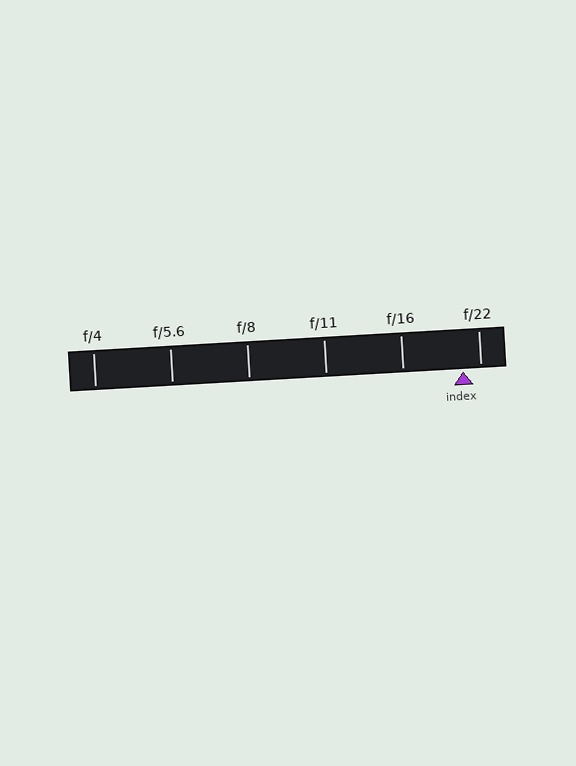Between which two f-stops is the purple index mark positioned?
The index mark is between f/16 and f/22.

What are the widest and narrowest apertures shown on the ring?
The widest aperture shown is f/4 and the narrowest is f/22.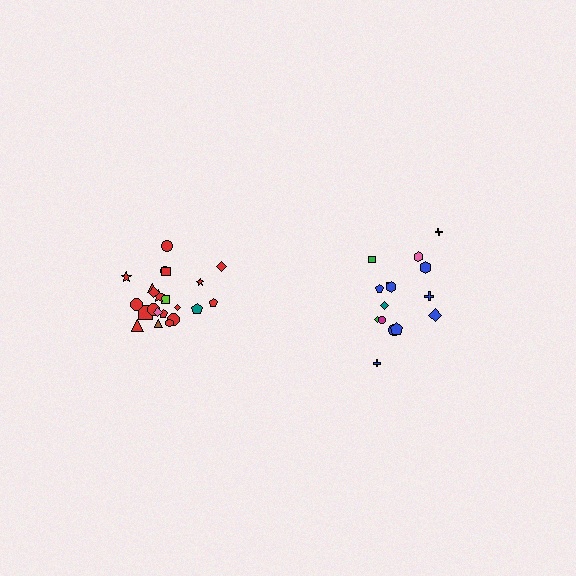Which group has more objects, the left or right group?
The left group.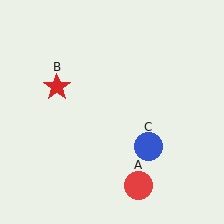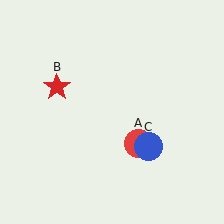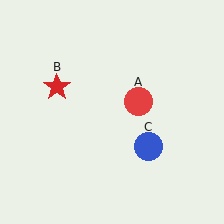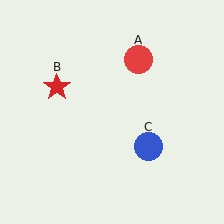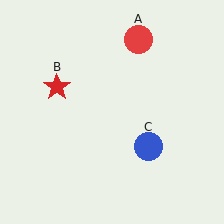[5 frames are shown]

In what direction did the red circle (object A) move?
The red circle (object A) moved up.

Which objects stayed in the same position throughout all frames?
Red star (object B) and blue circle (object C) remained stationary.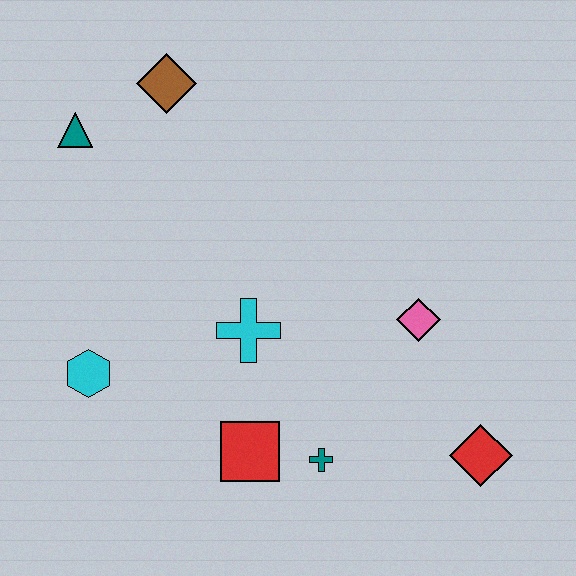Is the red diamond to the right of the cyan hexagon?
Yes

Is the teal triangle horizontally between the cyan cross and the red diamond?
No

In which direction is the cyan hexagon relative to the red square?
The cyan hexagon is to the left of the red square.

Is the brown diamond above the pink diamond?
Yes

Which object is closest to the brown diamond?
The teal triangle is closest to the brown diamond.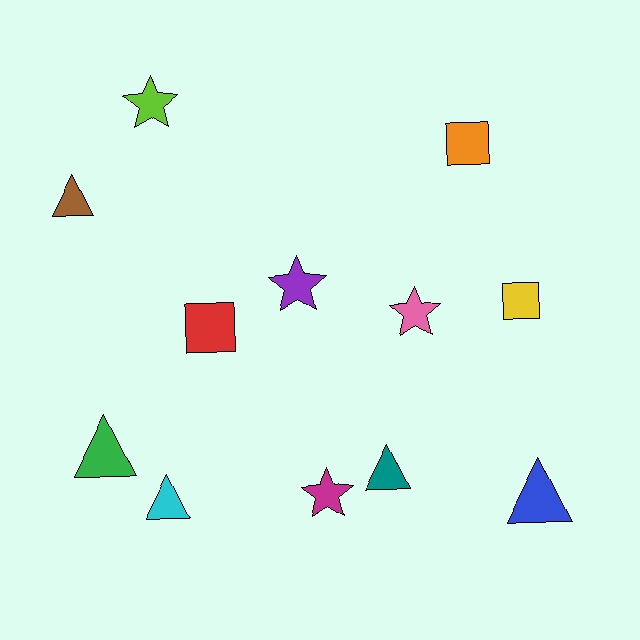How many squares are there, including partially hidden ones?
There are 3 squares.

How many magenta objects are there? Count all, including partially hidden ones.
There is 1 magenta object.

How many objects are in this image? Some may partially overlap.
There are 12 objects.